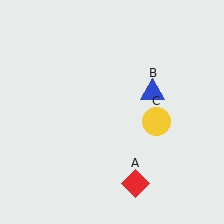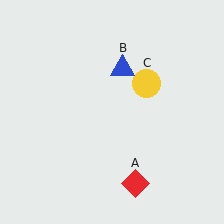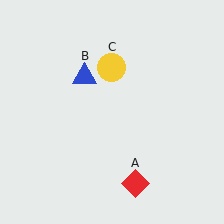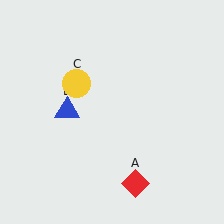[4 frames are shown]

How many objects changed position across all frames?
2 objects changed position: blue triangle (object B), yellow circle (object C).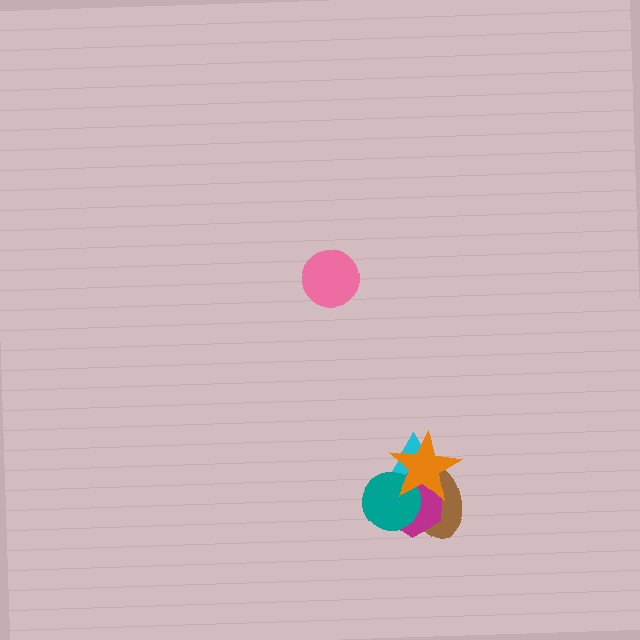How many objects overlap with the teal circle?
4 objects overlap with the teal circle.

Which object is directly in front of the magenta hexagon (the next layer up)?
The teal circle is directly in front of the magenta hexagon.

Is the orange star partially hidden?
No, no other shape covers it.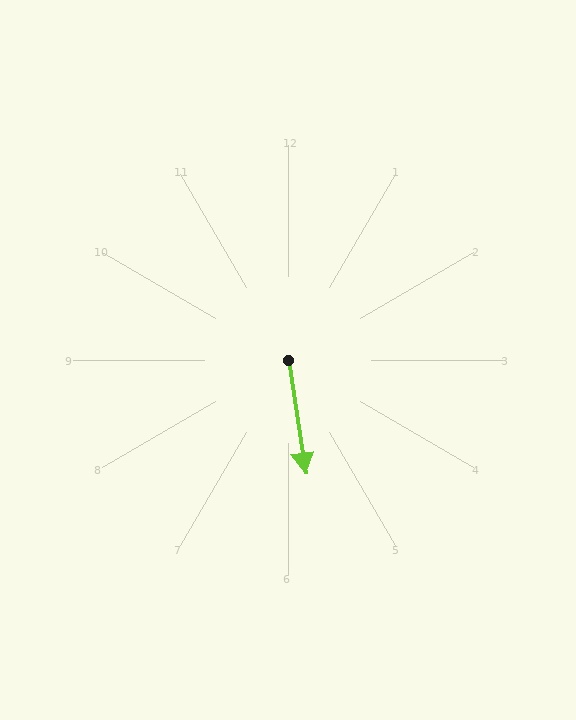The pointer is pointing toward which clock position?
Roughly 6 o'clock.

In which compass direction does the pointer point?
South.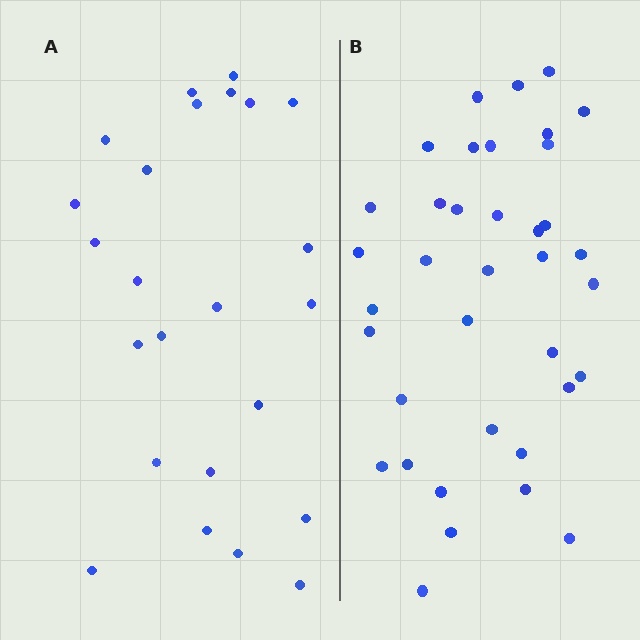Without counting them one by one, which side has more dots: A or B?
Region B (the right region) has more dots.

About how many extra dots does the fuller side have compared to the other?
Region B has approximately 15 more dots than region A.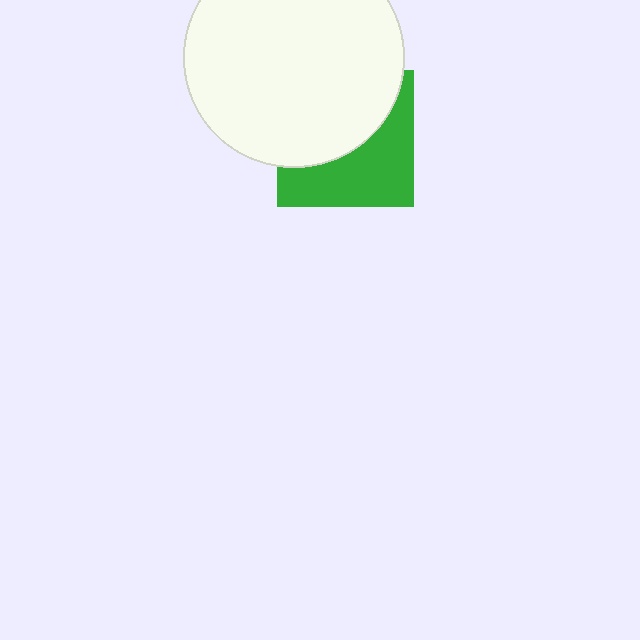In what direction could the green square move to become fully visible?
The green square could move down. That would shift it out from behind the white circle entirely.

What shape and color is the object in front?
The object in front is a white circle.